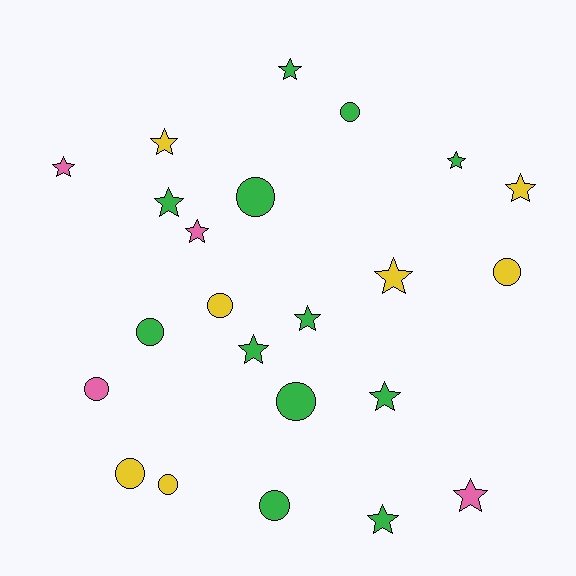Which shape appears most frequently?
Star, with 13 objects.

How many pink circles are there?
There is 1 pink circle.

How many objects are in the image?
There are 23 objects.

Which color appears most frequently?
Green, with 12 objects.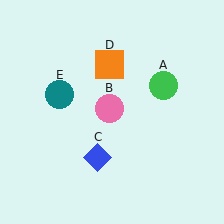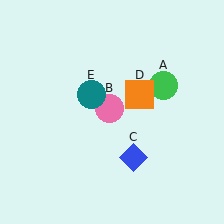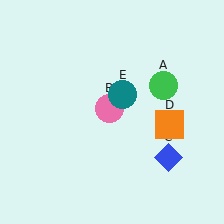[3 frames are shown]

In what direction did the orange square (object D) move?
The orange square (object D) moved down and to the right.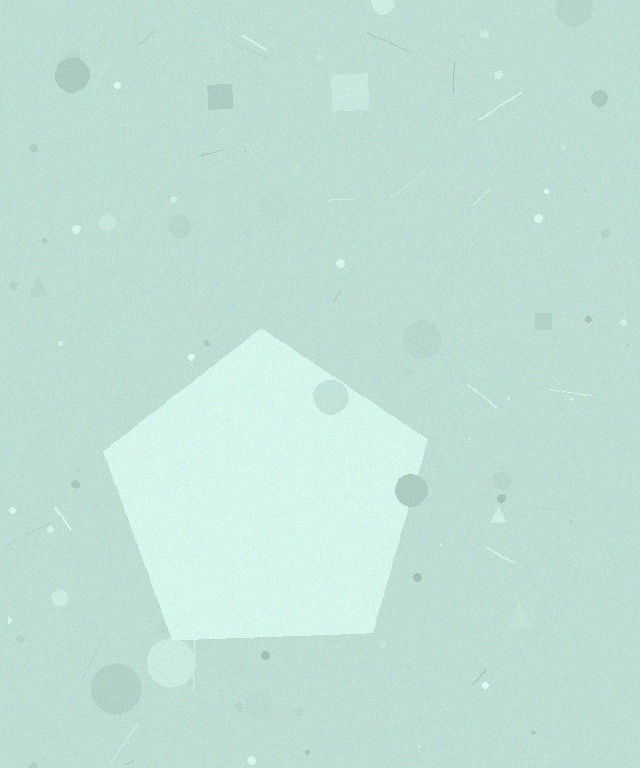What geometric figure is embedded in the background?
A pentagon is embedded in the background.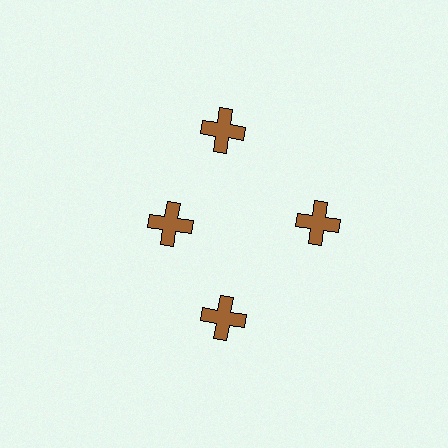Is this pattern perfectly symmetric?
No. The 4 brown crosses are arranged in a ring, but one element near the 9 o'clock position is pulled inward toward the center, breaking the 4-fold rotational symmetry.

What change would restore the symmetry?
The symmetry would be restored by moving it outward, back onto the ring so that all 4 crosses sit at equal angles and equal distance from the center.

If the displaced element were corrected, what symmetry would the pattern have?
It would have 4-fold rotational symmetry — the pattern would map onto itself every 90 degrees.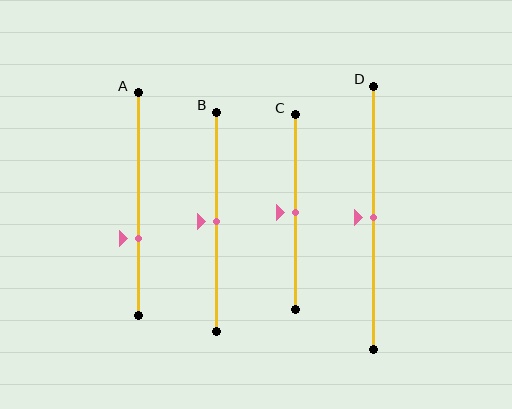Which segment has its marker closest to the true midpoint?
Segment B has its marker closest to the true midpoint.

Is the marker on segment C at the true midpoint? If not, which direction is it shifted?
Yes, the marker on segment C is at the true midpoint.